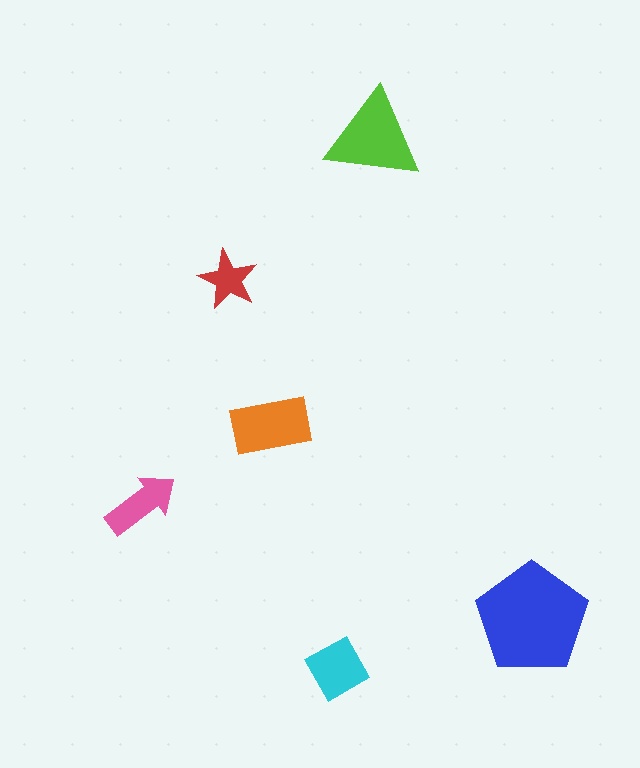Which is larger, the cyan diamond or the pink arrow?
The cyan diamond.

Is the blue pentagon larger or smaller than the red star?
Larger.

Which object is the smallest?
The red star.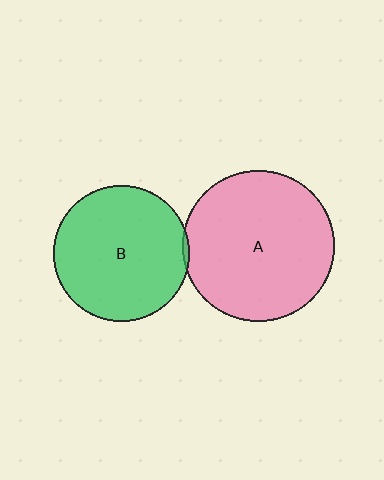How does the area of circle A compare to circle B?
Approximately 1.2 times.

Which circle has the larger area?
Circle A (pink).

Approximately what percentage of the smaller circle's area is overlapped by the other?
Approximately 5%.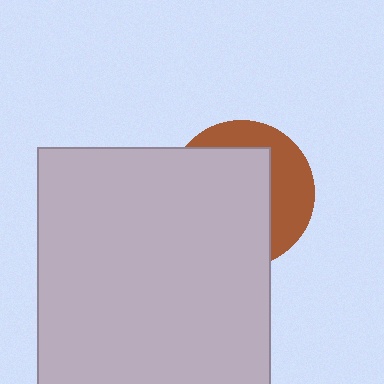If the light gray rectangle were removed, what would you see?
You would see the complete brown circle.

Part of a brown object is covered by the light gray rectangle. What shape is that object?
It is a circle.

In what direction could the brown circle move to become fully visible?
The brown circle could move right. That would shift it out from behind the light gray rectangle entirely.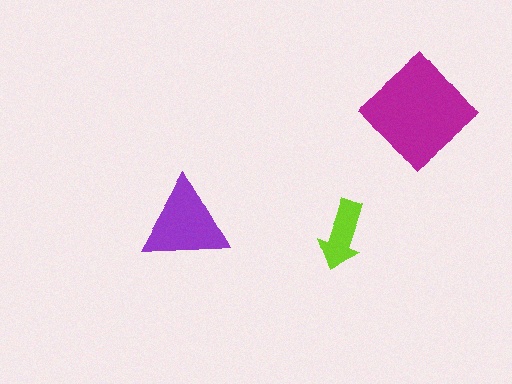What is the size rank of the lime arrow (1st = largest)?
3rd.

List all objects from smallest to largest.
The lime arrow, the purple triangle, the magenta diamond.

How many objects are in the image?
There are 3 objects in the image.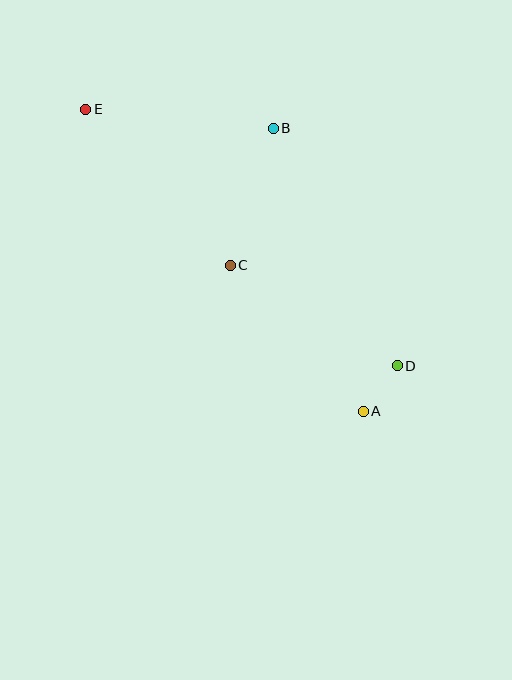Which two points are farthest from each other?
Points A and E are farthest from each other.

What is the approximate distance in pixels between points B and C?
The distance between B and C is approximately 144 pixels.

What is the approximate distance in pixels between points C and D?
The distance between C and D is approximately 195 pixels.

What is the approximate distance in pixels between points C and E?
The distance between C and E is approximately 212 pixels.